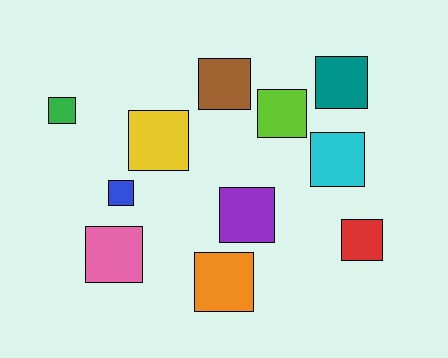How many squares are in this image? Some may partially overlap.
There are 11 squares.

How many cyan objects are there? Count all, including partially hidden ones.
There is 1 cyan object.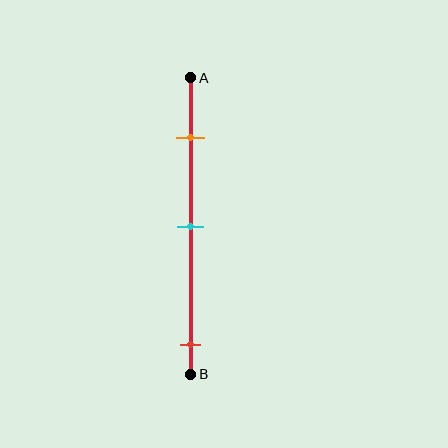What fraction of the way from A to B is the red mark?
The red mark is approximately 90% (0.9) of the way from A to B.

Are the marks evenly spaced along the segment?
No, the marks are not evenly spaced.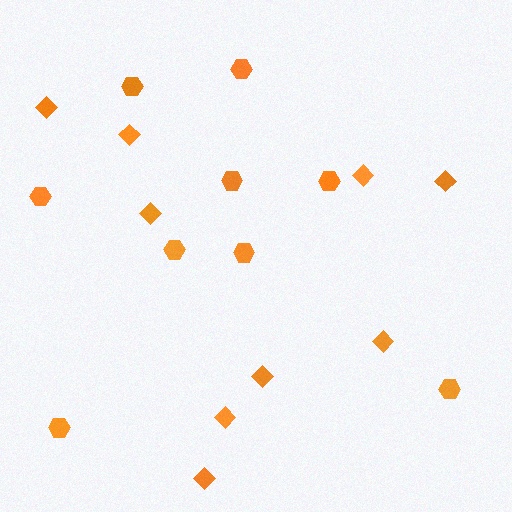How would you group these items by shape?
There are 2 groups: one group of diamonds (9) and one group of hexagons (9).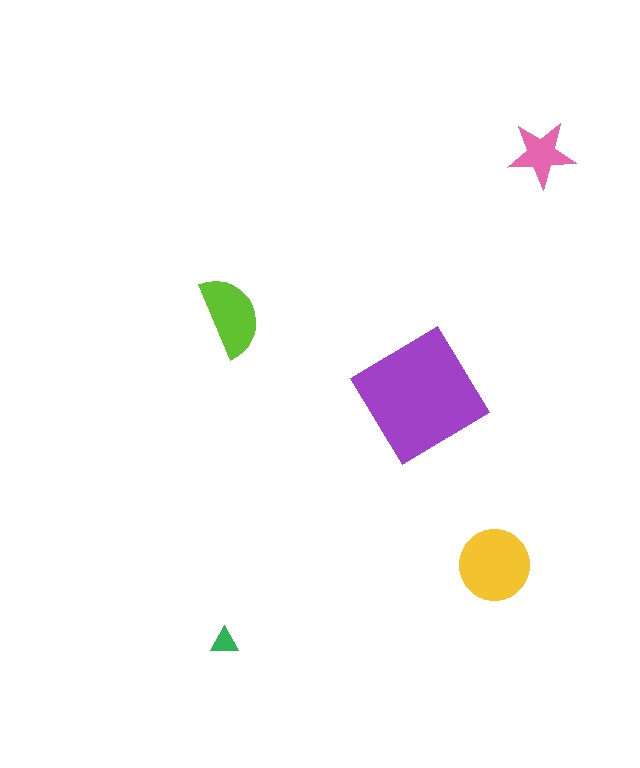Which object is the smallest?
The green triangle.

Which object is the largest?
The purple diamond.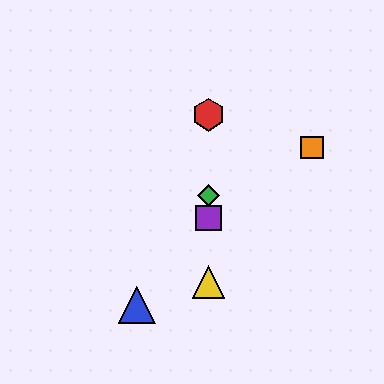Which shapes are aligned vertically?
The red hexagon, the green diamond, the yellow triangle, the purple square are aligned vertically.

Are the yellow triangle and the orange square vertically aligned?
No, the yellow triangle is at x≈209 and the orange square is at x≈312.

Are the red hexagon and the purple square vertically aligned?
Yes, both are at x≈209.